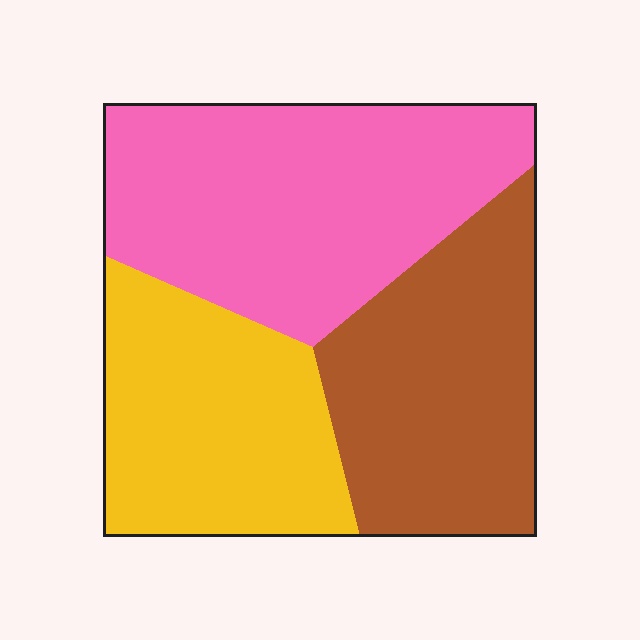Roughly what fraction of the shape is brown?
Brown takes up about one third (1/3) of the shape.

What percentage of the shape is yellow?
Yellow covers roughly 30% of the shape.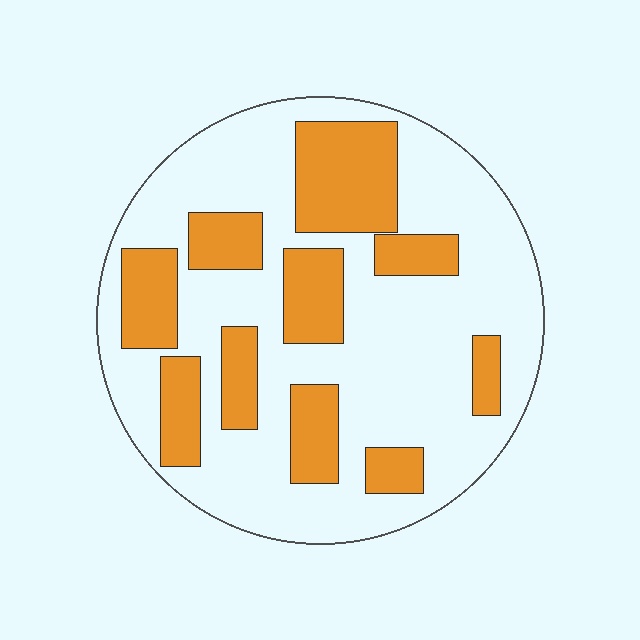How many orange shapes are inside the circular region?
10.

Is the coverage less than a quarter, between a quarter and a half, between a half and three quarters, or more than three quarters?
Between a quarter and a half.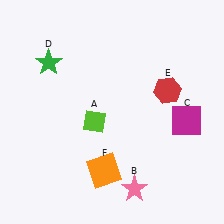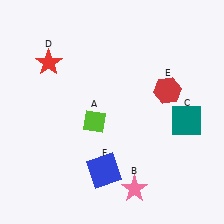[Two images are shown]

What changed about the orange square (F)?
In Image 1, F is orange. In Image 2, it changed to blue.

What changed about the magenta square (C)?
In Image 1, C is magenta. In Image 2, it changed to teal.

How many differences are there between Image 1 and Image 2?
There are 3 differences between the two images.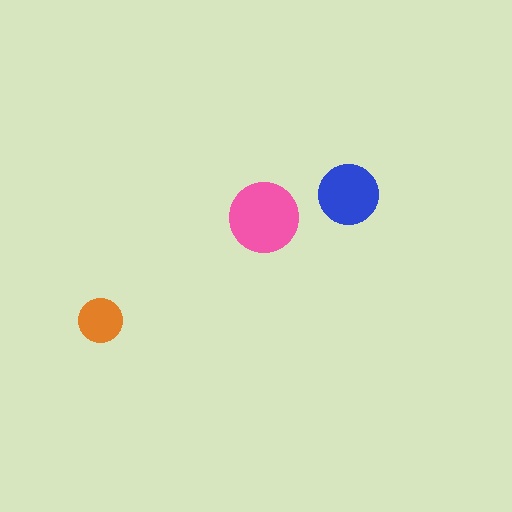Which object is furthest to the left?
The orange circle is leftmost.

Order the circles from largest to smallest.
the pink one, the blue one, the orange one.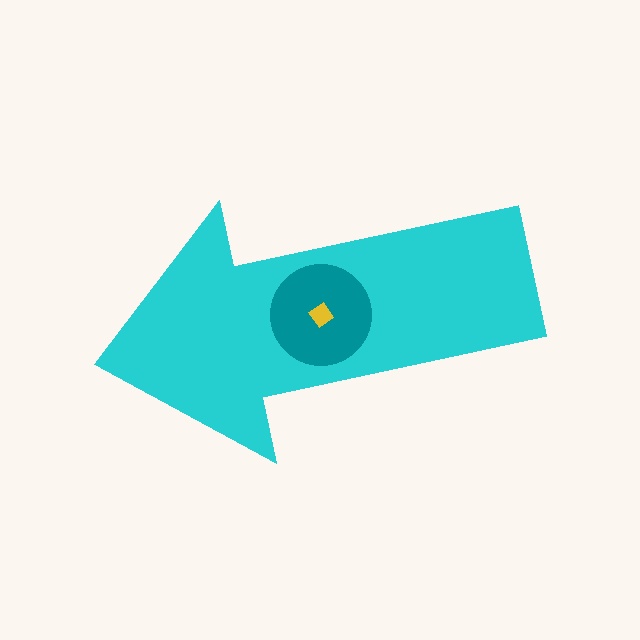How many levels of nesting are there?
3.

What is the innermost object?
The yellow diamond.